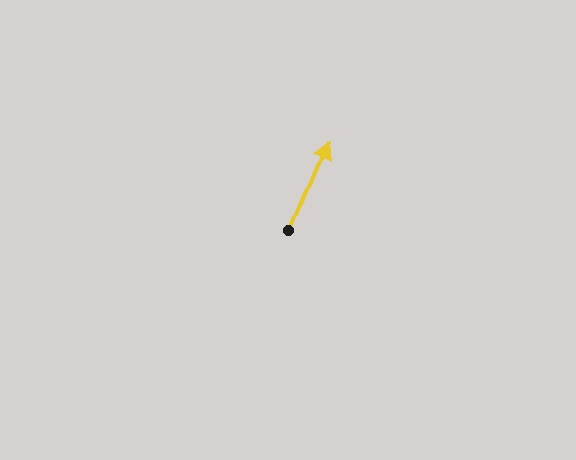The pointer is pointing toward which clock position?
Roughly 1 o'clock.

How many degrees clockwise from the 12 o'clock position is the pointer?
Approximately 23 degrees.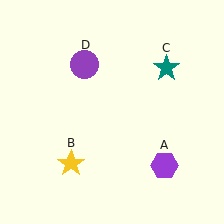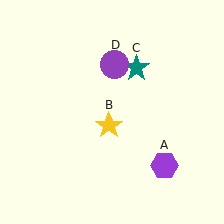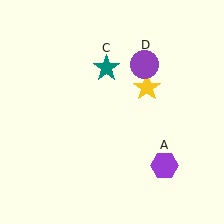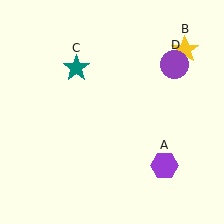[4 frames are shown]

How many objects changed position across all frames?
3 objects changed position: yellow star (object B), teal star (object C), purple circle (object D).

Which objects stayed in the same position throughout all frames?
Purple hexagon (object A) remained stationary.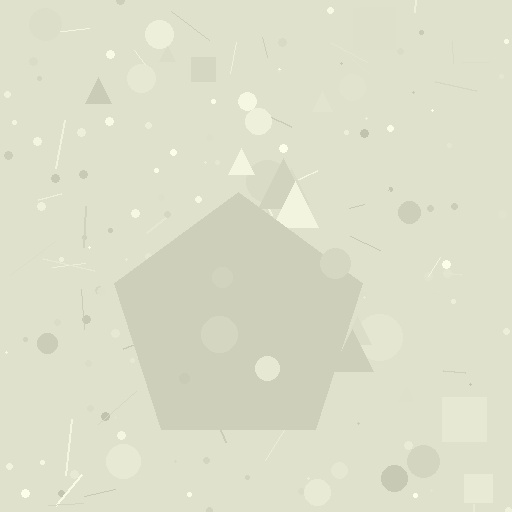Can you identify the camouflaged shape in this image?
The camouflaged shape is a pentagon.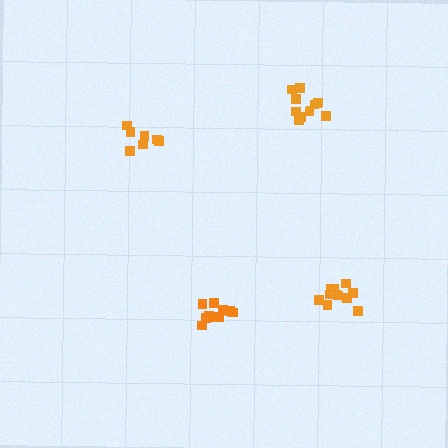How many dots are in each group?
Group 1: 11 dots, Group 2: 10 dots, Group 3: 7 dots, Group 4: 10 dots (38 total).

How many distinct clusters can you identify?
There are 4 distinct clusters.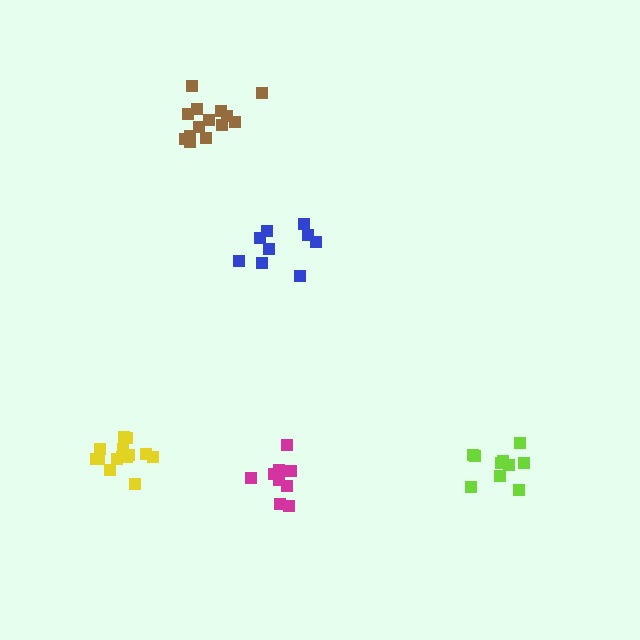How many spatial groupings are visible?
There are 5 spatial groupings.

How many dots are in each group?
Group 1: 14 dots, Group 2: 9 dots, Group 3: 10 dots, Group 4: 9 dots, Group 5: 15 dots (57 total).